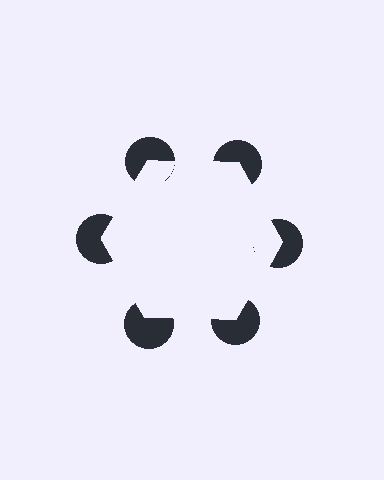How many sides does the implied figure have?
6 sides.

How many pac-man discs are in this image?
There are 6 — one at each vertex of the illusory hexagon.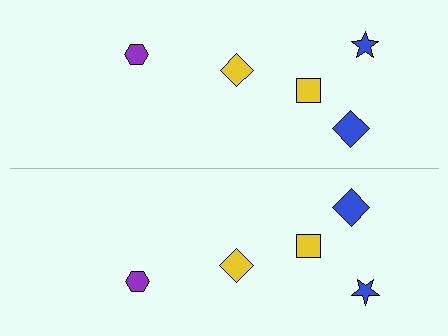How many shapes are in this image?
There are 10 shapes in this image.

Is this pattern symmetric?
Yes, this pattern has bilateral (reflection) symmetry.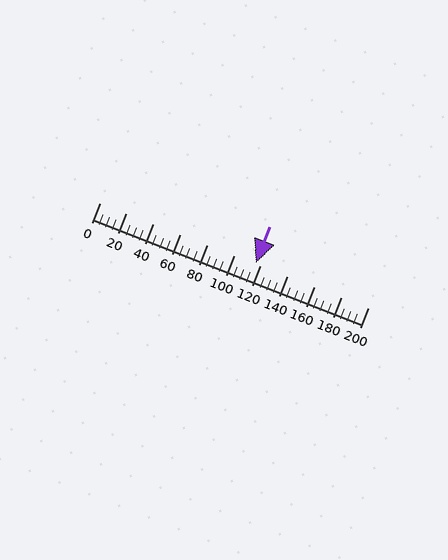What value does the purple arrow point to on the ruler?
The purple arrow points to approximately 117.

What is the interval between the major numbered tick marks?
The major tick marks are spaced 20 units apart.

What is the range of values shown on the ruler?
The ruler shows values from 0 to 200.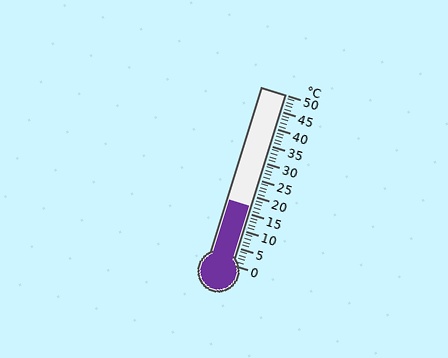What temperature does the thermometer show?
The thermometer shows approximately 17°C.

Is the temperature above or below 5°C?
The temperature is above 5°C.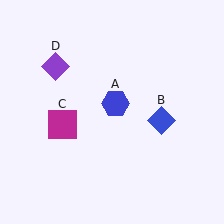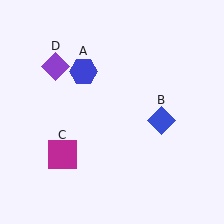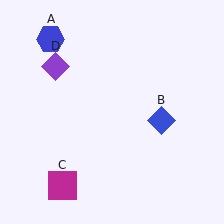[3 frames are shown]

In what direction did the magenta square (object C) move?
The magenta square (object C) moved down.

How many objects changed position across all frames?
2 objects changed position: blue hexagon (object A), magenta square (object C).